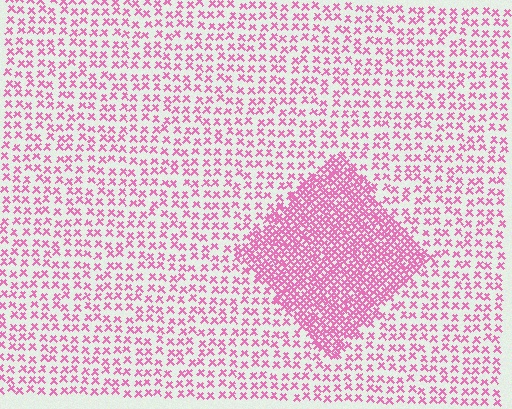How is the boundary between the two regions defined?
The boundary is defined by a change in element density (approximately 2.6x ratio). All elements are the same color, size, and shape.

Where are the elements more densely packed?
The elements are more densely packed inside the diamond boundary.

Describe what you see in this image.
The image contains small pink elements arranged at two different densities. A diamond-shaped region is visible where the elements are more densely packed than the surrounding area.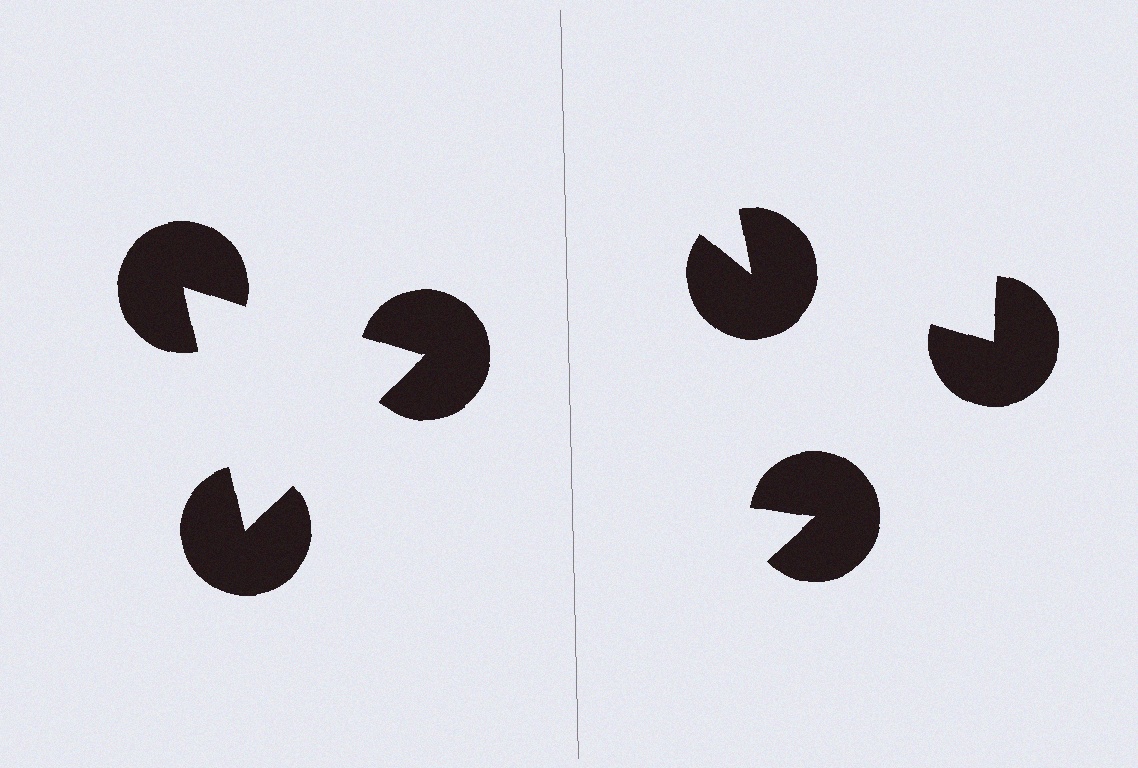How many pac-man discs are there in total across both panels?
6 — 3 on each side.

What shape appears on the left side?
An illusory triangle.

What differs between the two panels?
The pac-man discs are positioned identically on both sides; only the wedge orientations differ. On the left they align to a triangle; on the right they are misaligned.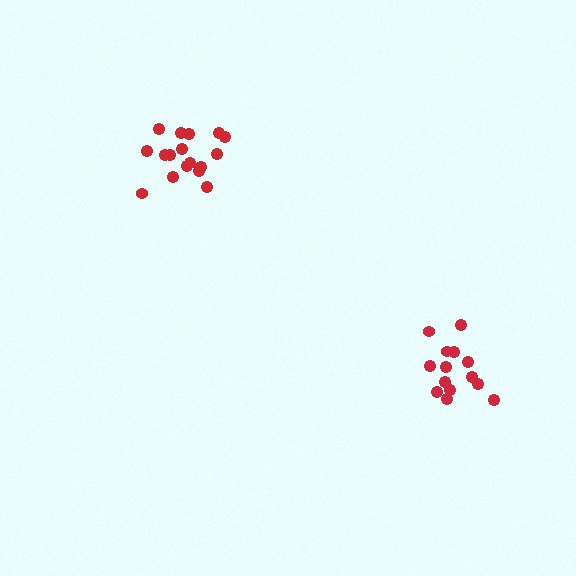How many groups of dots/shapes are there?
There are 2 groups.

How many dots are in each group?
Group 1: 14 dots, Group 2: 17 dots (31 total).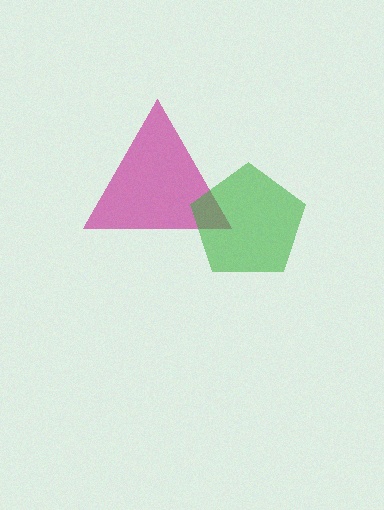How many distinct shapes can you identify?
There are 2 distinct shapes: a magenta triangle, a green pentagon.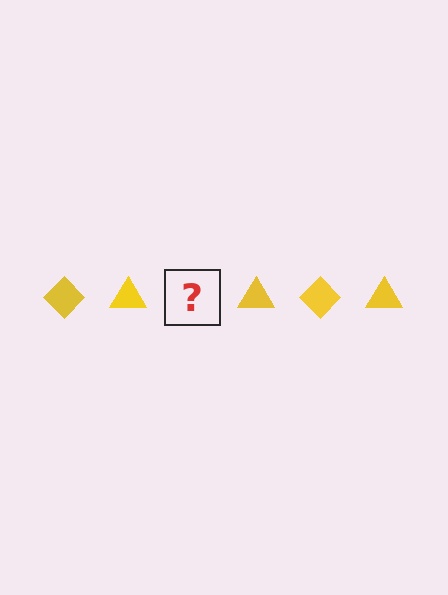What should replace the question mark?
The question mark should be replaced with a yellow diamond.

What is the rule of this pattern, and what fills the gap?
The rule is that the pattern cycles through diamond, triangle shapes in yellow. The gap should be filled with a yellow diamond.